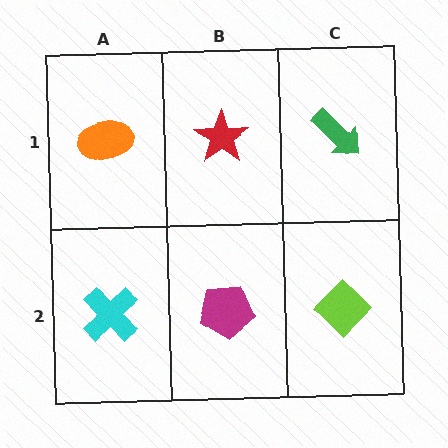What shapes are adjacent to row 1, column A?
A cyan cross (row 2, column A), a red star (row 1, column B).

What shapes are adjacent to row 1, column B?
A magenta pentagon (row 2, column B), an orange ellipse (row 1, column A), a green arrow (row 1, column C).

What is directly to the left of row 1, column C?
A red star.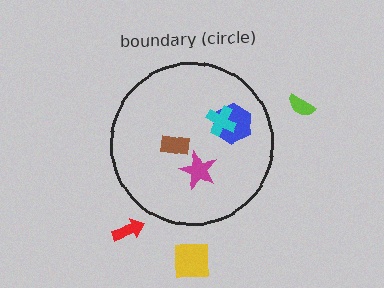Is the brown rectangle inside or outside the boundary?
Inside.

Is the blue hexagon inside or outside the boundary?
Inside.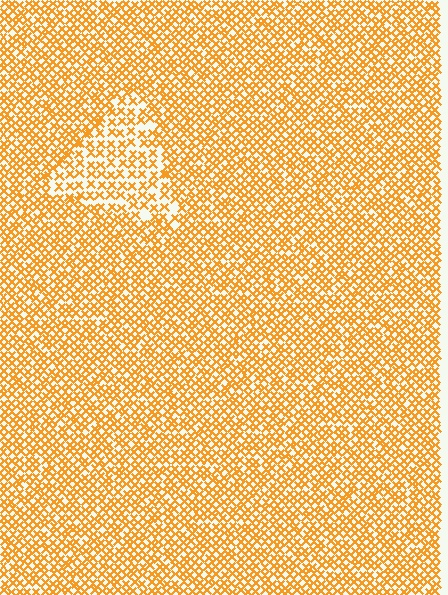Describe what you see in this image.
The image contains small orange elements arranged at two different densities. A triangle-shaped region is visible where the elements are less densely packed than the surrounding area.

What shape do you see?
I see a triangle.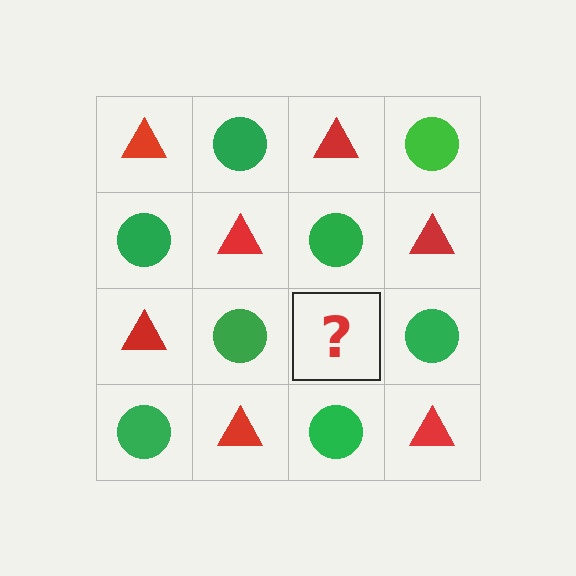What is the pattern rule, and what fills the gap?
The rule is that it alternates red triangle and green circle in a checkerboard pattern. The gap should be filled with a red triangle.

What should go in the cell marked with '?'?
The missing cell should contain a red triangle.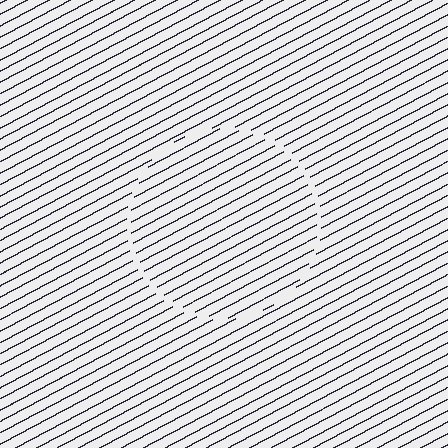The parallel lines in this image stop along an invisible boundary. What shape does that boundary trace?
An illusory circle. The interior of the shape contains the same grating, shifted by half a period — the contour is defined by the phase discontinuity where line-ends from the inner and outer gratings abut.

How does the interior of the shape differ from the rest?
The interior of the shape contains the same grating, shifted by half a period — the contour is defined by the phase discontinuity where line-ends from the inner and outer gratings abut.